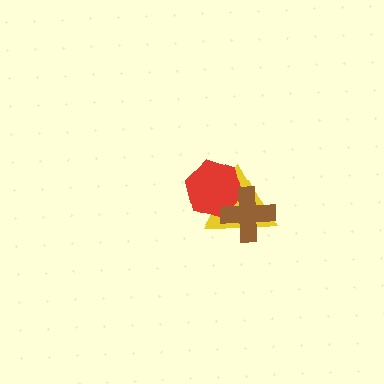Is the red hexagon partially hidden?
Yes, it is partially covered by another shape.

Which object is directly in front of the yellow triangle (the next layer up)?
The red hexagon is directly in front of the yellow triangle.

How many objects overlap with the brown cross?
2 objects overlap with the brown cross.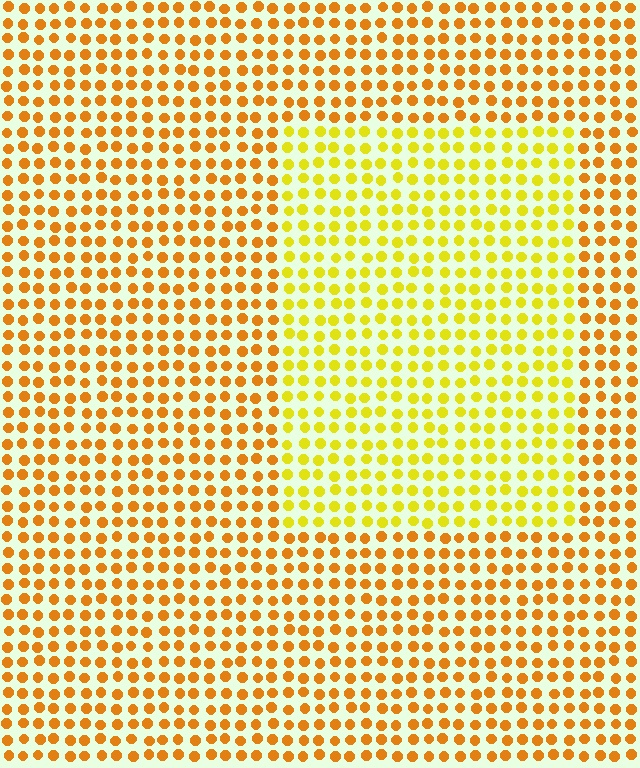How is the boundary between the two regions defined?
The boundary is defined purely by a slight shift in hue (about 29 degrees). Spacing, size, and orientation are identical on both sides.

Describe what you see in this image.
The image is filled with small orange elements in a uniform arrangement. A rectangle-shaped region is visible where the elements are tinted to a slightly different hue, forming a subtle color boundary.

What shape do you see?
I see a rectangle.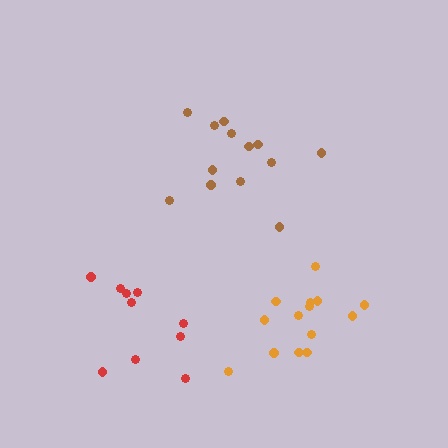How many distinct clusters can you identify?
There are 3 distinct clusters.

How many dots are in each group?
Group 1: 10 dots, Group 2: 14 dots, Group 3: 13 dots (37 total).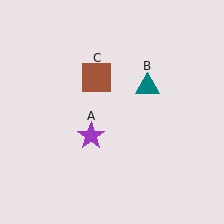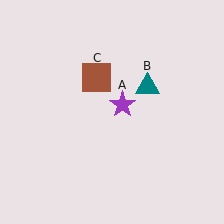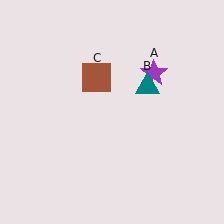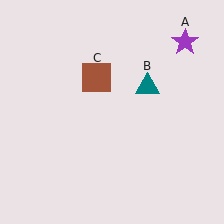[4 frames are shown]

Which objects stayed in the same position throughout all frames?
Teal triangle (object B) and brown square (object C) remained stationary.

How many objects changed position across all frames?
1 object changed position: purple star (object A).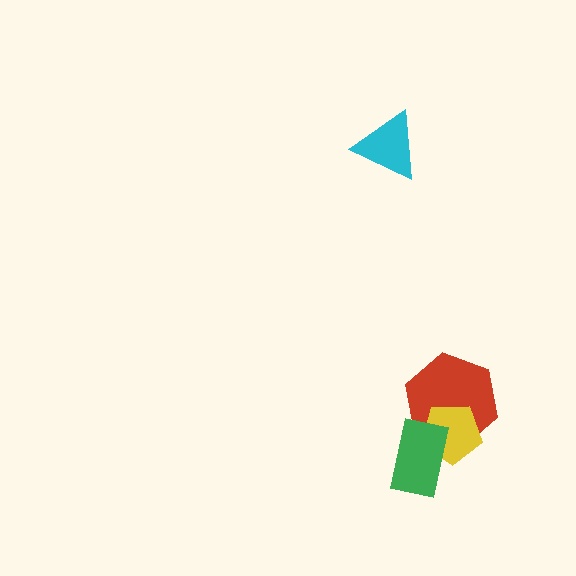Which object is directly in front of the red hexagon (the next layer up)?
The yellow pentagon is directly in front of the red hexagon.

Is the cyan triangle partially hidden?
No, no other shape covers it.